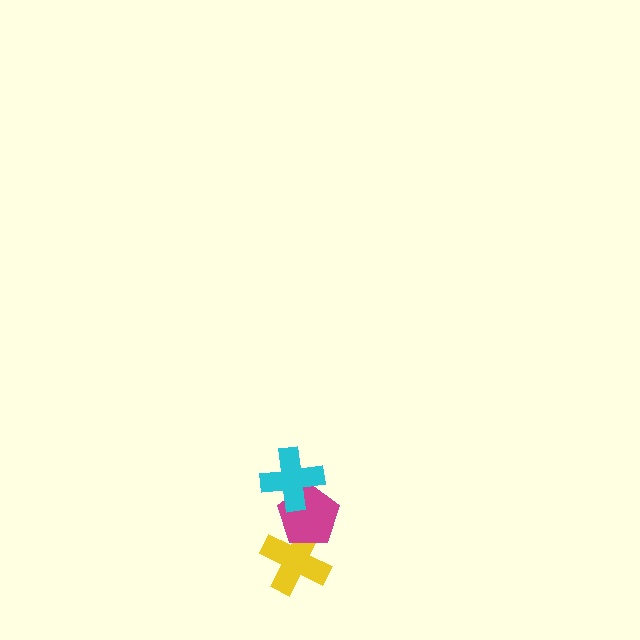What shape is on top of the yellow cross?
The magenta pentagon is on top of the yellow cross.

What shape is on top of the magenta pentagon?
The cyan cross is on top of the magenta pentagon.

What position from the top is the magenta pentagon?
The magenta pentagon is 2nd from the top.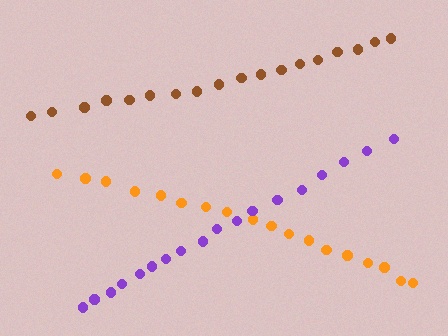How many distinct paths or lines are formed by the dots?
There are 3 distinct paths.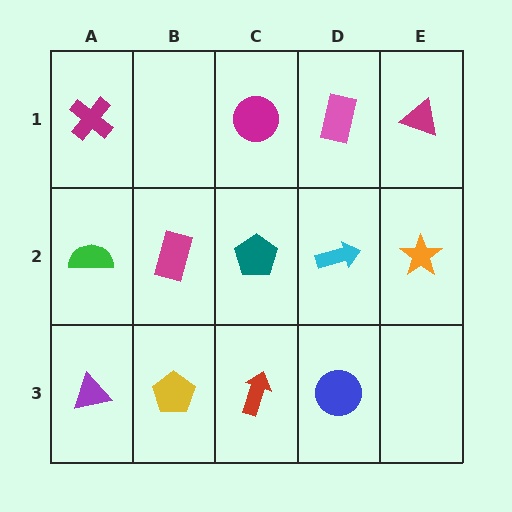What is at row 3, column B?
A yellow pentagon.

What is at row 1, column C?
A magenta circle.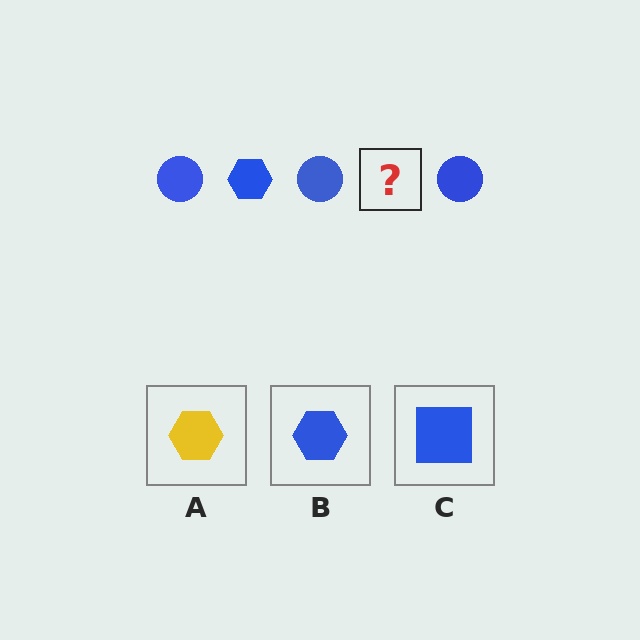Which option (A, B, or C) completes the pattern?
B.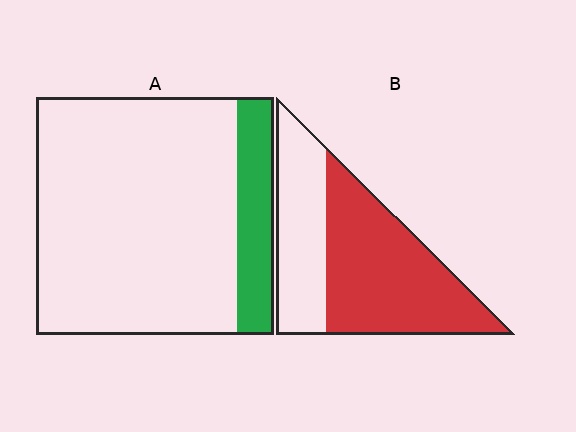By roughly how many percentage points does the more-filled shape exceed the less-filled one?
By roughly 45 percentage points (B over A).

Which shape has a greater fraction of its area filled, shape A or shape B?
Shape B.